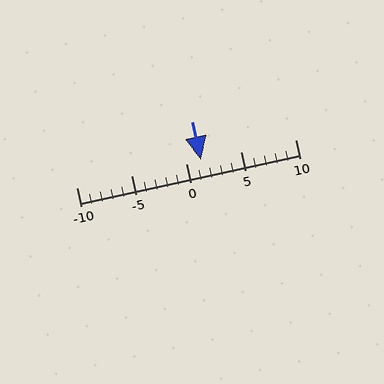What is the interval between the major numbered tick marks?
The major tick marks are spaced 5 units apart.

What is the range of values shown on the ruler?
The ruler shows values from -10 to 10.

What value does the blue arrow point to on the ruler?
The blue arrow points to approximately 1.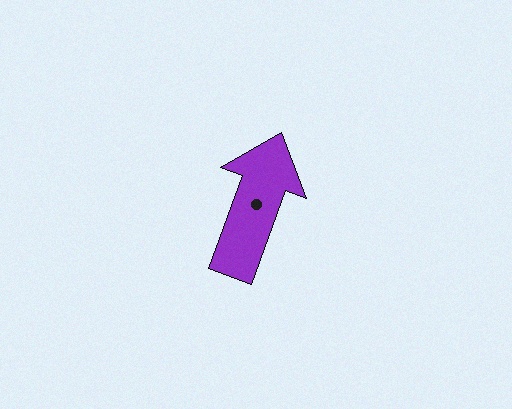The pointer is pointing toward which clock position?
Roughly 1 o'clock.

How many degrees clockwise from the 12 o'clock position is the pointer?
Approximately 20 degrees.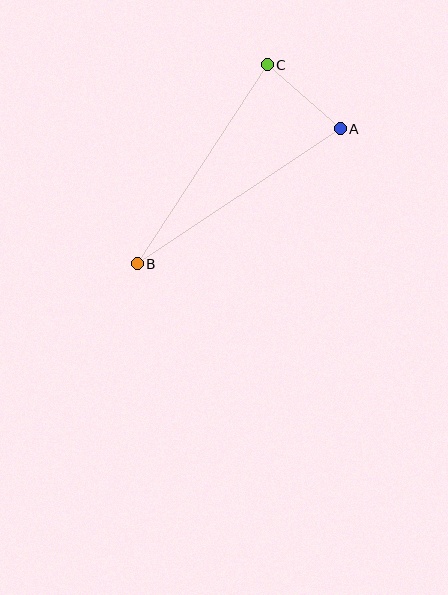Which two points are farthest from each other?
Points A and B are farthest from each other.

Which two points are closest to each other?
Points A and C are closest to each other.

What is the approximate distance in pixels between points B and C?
The distance between B and C is approximately 238 pixels.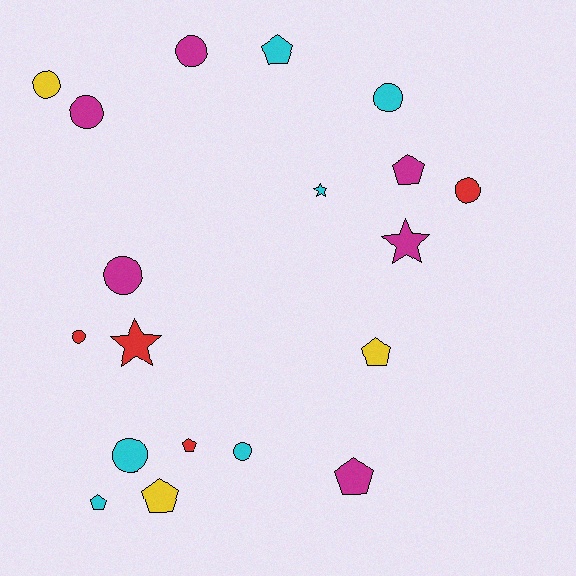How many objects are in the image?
There are 19 objects.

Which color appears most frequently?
Cyan, with 6 objects.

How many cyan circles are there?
There are 3 cyan circles.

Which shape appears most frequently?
Circle, with 9 objects.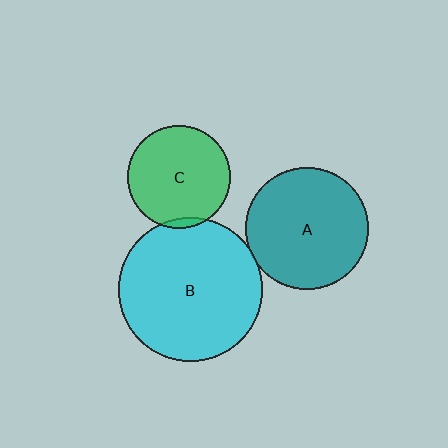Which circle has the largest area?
Circle B (cyan).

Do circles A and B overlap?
Yes.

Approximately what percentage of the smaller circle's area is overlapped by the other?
Approximately 5%.